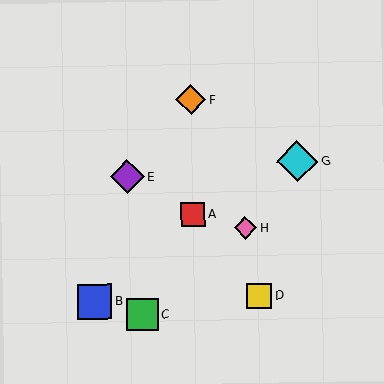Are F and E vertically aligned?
No, F is at x≈191 and E is at x≈127.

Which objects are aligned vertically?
Objects A, F are aligned vertically.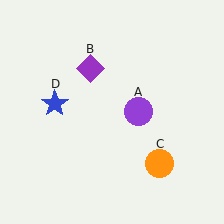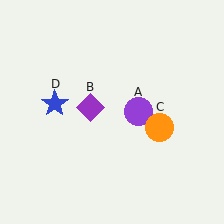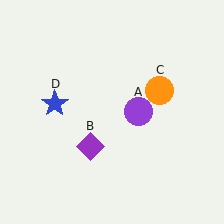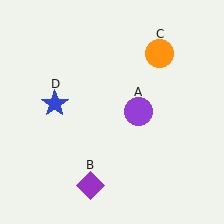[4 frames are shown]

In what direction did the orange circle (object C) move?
The orange circle (object C) moved up.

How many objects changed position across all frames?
2 objects changed position: purple diamond (object B), orange circle (object C).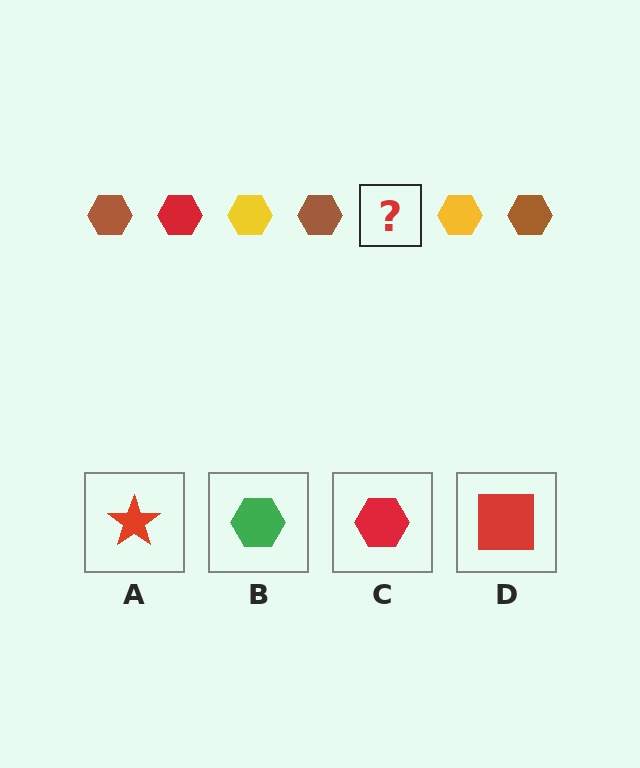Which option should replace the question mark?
Option C.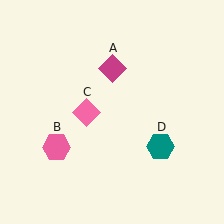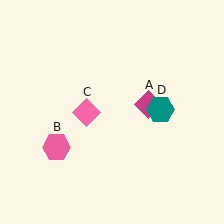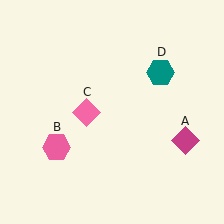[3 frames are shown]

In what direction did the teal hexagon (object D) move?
The teal hexagon (object D) moved up.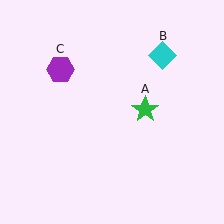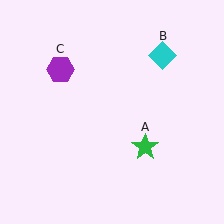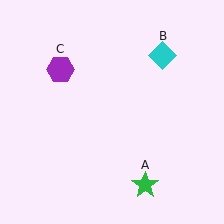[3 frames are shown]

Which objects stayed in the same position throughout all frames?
Cyan diamond (object B) and purple hexagon (object C) remained stationary.